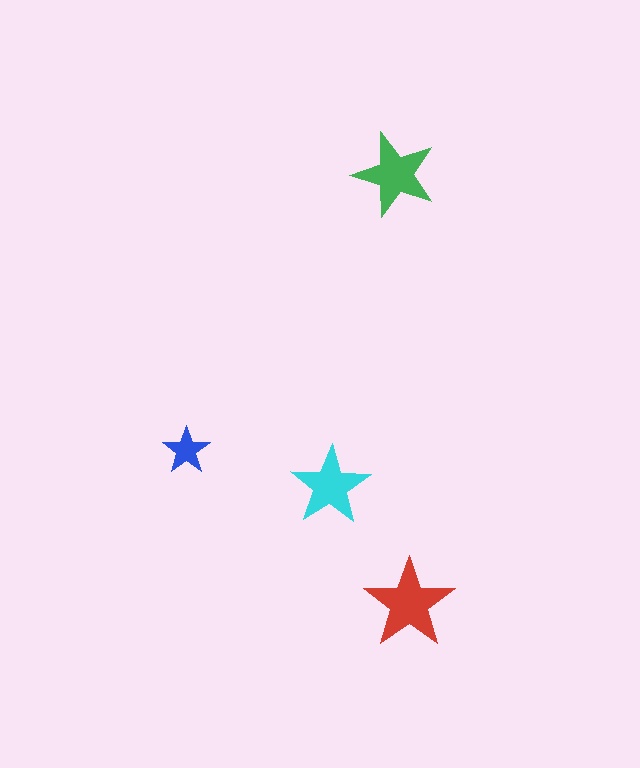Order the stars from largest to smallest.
the red one, the green one, the cyan one, the blue one.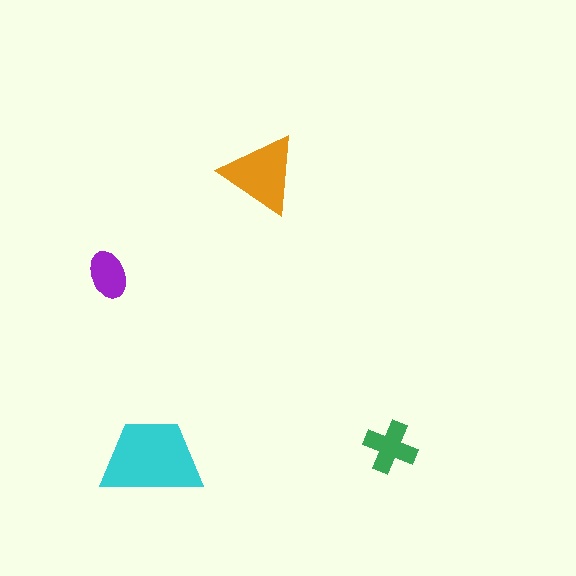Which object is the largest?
The cyan trapezoid.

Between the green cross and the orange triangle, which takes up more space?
The orange triangle.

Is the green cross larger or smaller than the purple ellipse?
Larger.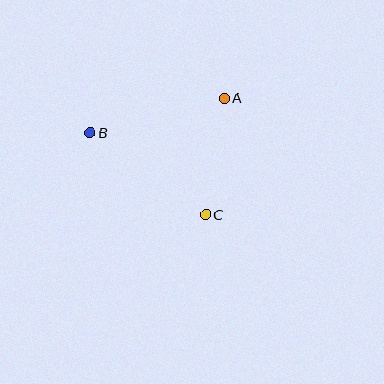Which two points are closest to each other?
Points A and C are closest to each other.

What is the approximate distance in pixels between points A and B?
The distance between A and B is approximately 139 pixels.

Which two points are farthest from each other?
Points B and C are farthest from each other.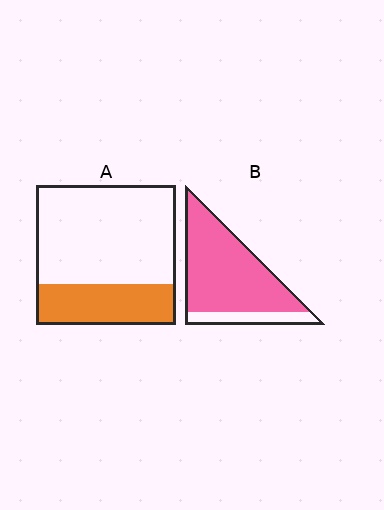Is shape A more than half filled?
No.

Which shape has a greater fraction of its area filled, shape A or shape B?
Shape B.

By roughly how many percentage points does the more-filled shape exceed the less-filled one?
By roughly 55 percentage points (B over A).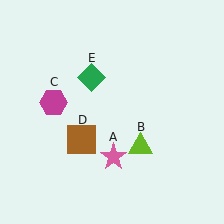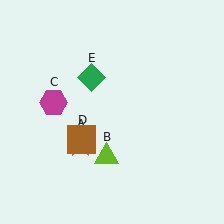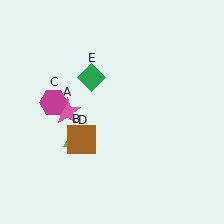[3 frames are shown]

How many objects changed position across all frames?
2 objects changed position: pink star (object A), lime triangle (object B).